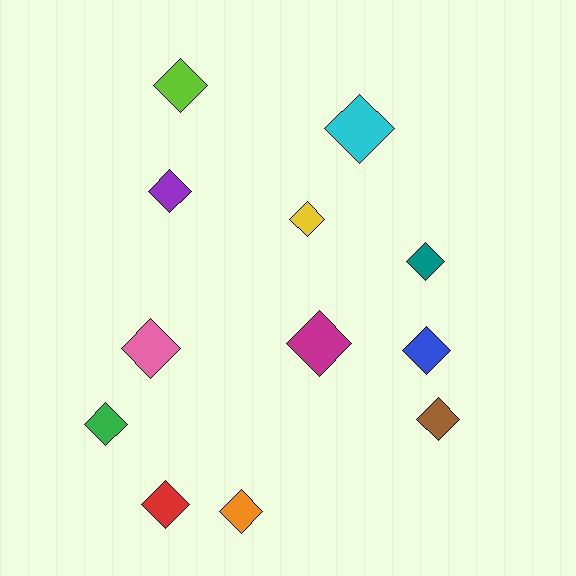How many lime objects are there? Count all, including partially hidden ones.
There is 1 lime object.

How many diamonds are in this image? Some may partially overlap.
There are 12 diamonds.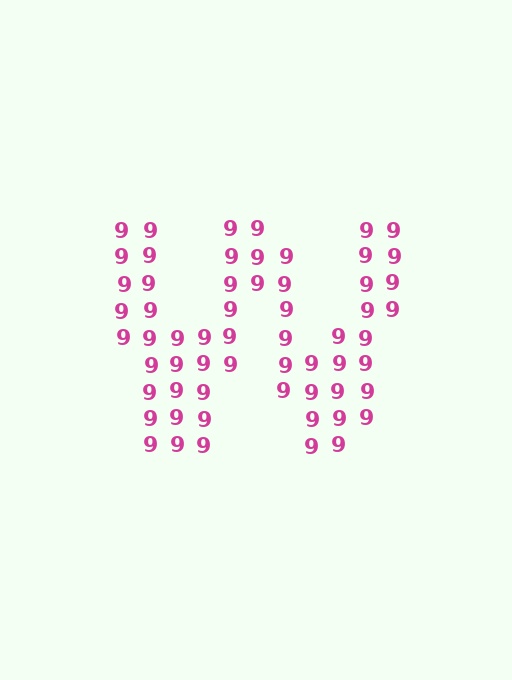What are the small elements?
The small elements are digit 9's.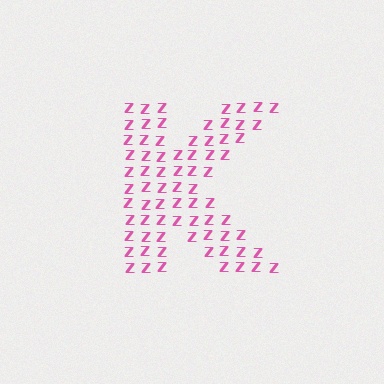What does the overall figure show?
The overall figure shows the letter K.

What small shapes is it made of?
It is made of small letter Z's.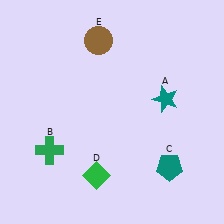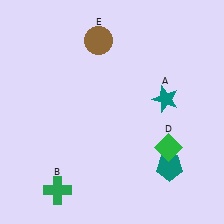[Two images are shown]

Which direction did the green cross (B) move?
The green cross (B) moved down.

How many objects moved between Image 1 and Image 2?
2 objects moved between the two images.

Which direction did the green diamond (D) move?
The green diamond (D) moved right.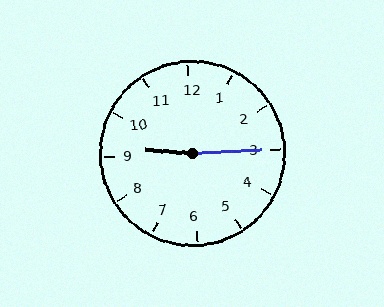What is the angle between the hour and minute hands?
Approximately 172 degrees.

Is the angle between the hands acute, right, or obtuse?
It is obtuse.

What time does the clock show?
9:15.